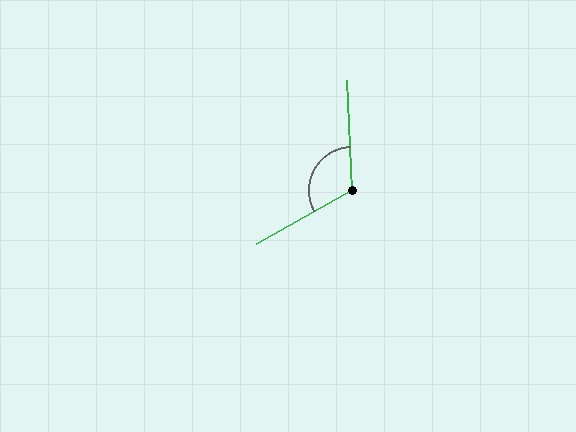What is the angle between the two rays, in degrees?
Approximately 117 degrees.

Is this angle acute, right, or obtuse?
It is obtuse.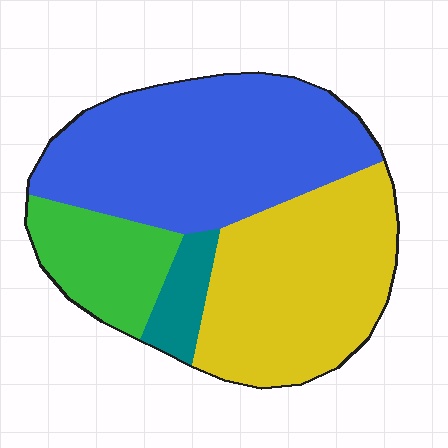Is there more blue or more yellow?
Blue.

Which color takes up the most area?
Blue, at roughly 45%.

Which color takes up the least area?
Teal, at roughly 5%.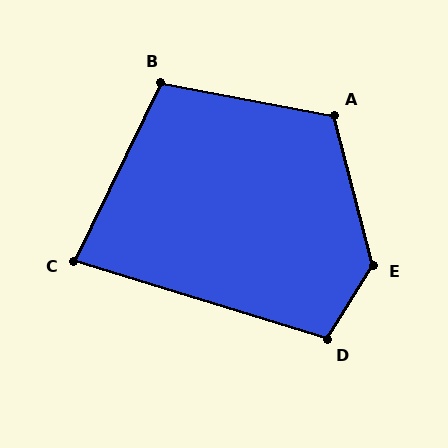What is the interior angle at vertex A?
Approximately 115 degrees (obtuse).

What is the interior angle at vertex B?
Approximately 105 degrees (obtuse).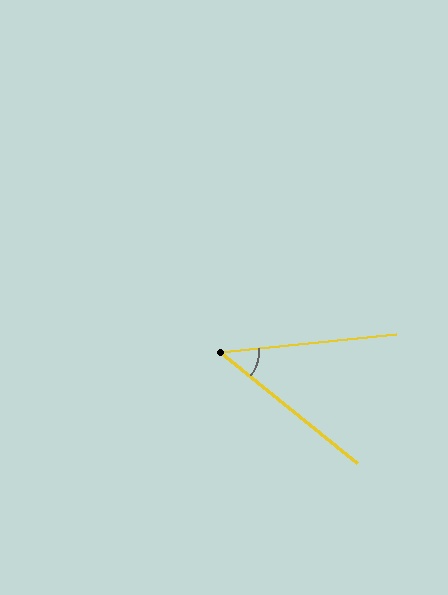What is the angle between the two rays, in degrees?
Approximately 45 degrees.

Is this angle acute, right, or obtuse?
It is acute.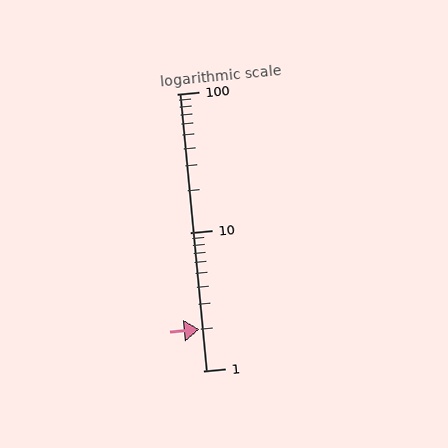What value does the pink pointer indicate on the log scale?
The pointer indicates approximately 2.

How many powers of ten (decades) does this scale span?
The scale spans 2 decades, from 1 to 100.